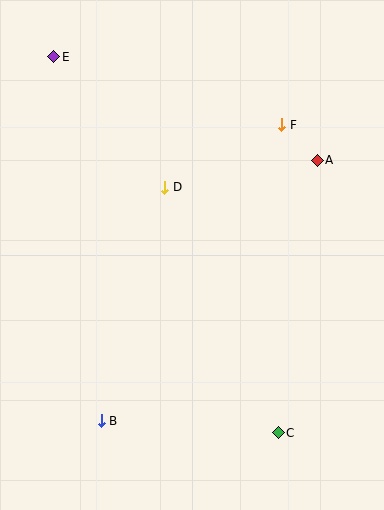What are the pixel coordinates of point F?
Point F is at (282, 125).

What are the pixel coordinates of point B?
Point B is at (101, 421).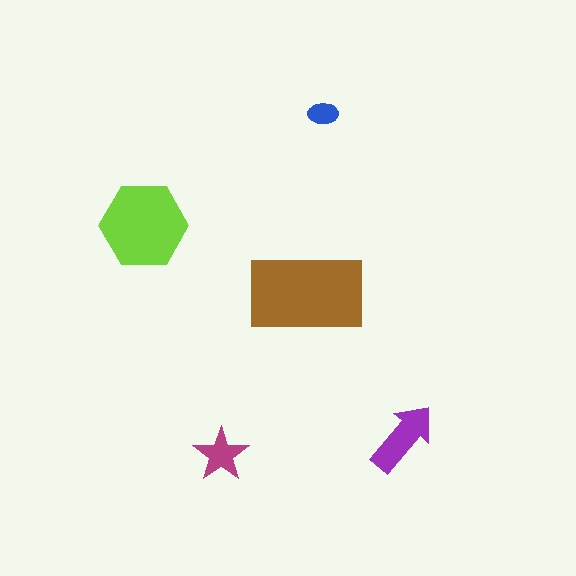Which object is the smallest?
The blue ellipse.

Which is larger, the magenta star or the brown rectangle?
The brown rectangle.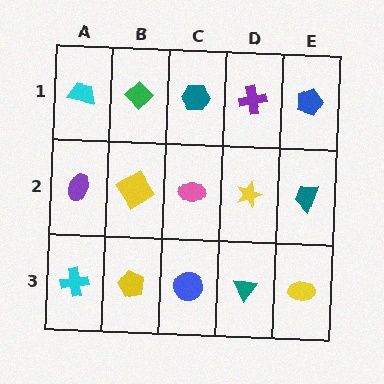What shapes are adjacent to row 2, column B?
A green diamond (row 1, column B), a yellow pentagon (row 3, column B), a purple ellipse (row 2, column A), a pink ellipse (row 2, column C).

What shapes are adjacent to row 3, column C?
A pink ellipse (row 2, column C), a yellow pentagon (row 3, column B), a teal triangle (row 3, column D).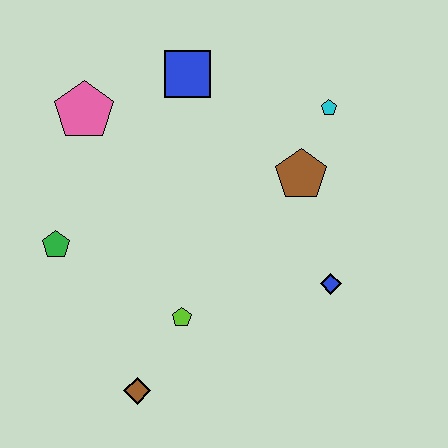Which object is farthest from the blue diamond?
The pink pentagon is farthest from the blue diamond.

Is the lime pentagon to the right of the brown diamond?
Yes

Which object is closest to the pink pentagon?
The blue square is closest to the pink pentagon.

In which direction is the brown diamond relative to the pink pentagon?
The brown diamond is below the pink pentagon.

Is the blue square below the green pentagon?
No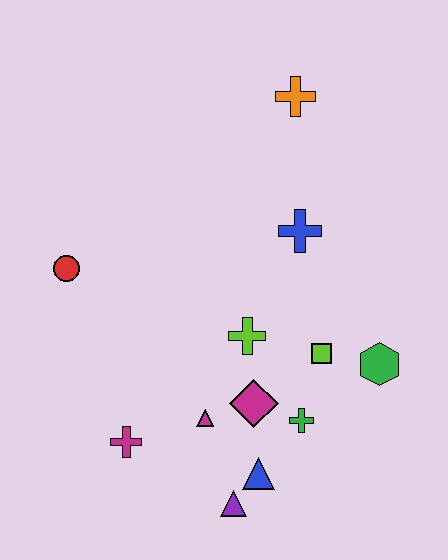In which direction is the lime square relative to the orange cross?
The lime square is below the orange cross.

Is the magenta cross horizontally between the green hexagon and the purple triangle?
No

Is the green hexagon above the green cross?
Yes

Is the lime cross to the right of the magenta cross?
Yes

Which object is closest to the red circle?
The magenta cross is closest to the red circle.